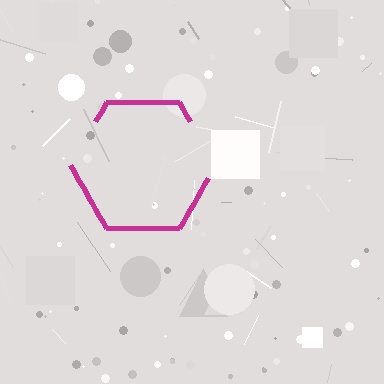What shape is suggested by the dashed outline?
The dashed outline suggests a hexagon.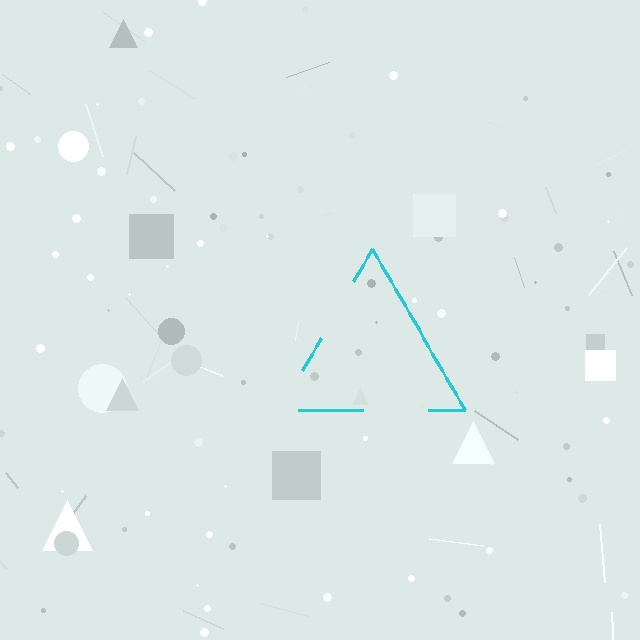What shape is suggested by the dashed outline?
The dashed outline suggests a triangle.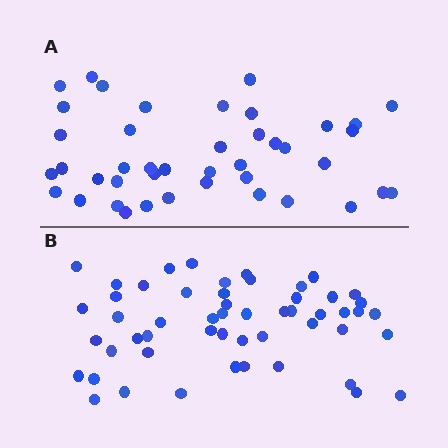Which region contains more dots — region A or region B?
Region B (the bottom region) has more dots.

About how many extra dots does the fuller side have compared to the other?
Region B has roughly 12 or so more dots than region A.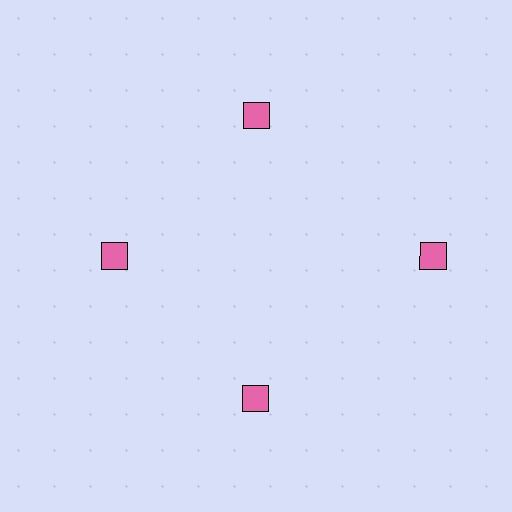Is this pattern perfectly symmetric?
No. The 4 pink squares are arranged in a ring, but one element near the 3 o'clock position is pushed outward from the center, breaking the 4-fold rotational symmetry.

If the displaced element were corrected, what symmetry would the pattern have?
It would have 4-fold rotational symmetry — the pattern would map onto itself every 90 degrees.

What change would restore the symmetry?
The symmetry would be restored by moving it inward, back onto the ring so that all 4 squares sit at equal angles and equal distance from the center.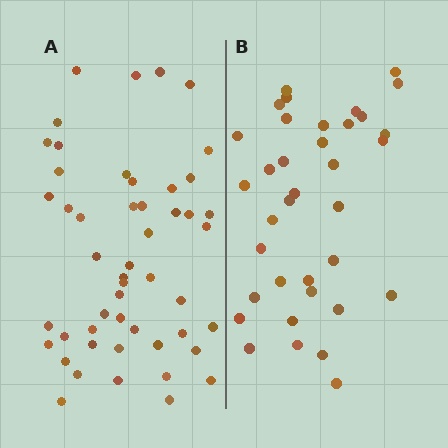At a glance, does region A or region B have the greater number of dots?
Region A (the left region) has more dots.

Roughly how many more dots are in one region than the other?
Region A has approximately 15 more dots than region B.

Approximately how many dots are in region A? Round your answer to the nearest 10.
About 50 dots.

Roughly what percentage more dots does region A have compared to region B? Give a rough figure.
About 40% more.